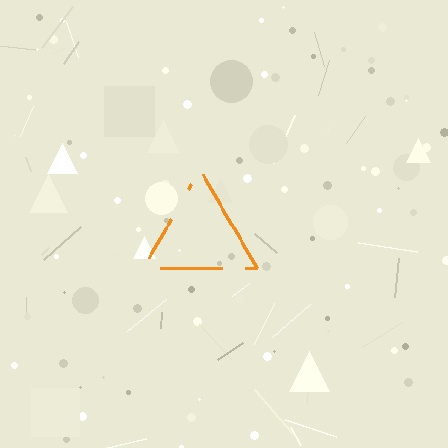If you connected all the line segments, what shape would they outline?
They would outline a triangle.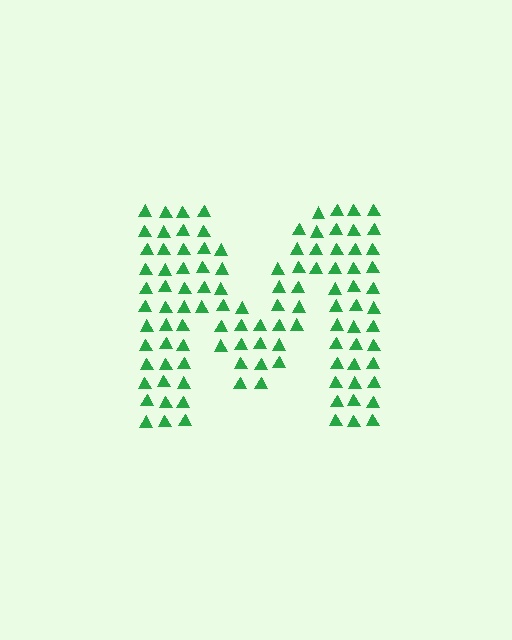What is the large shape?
The large shape is the letter M.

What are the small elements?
The small elements are triangles.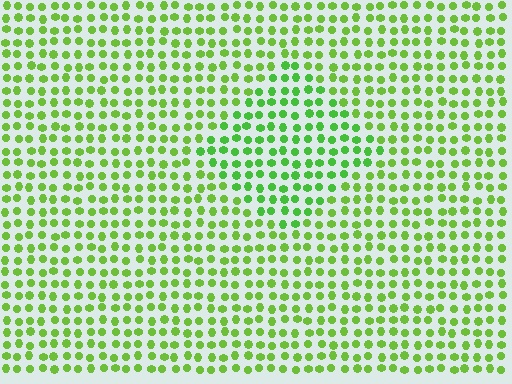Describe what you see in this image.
The image is filled with small lime elements in a uniform arrangement. A diamond-shaped region is visible where the elements are tinted to a slightly different hue, forming a subtle color boundary.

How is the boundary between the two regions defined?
The boundary is defined purely by a slight shift in hue (about 19 degrees). Spacing, size, and orientation are identical on both sides.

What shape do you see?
I see a diamond.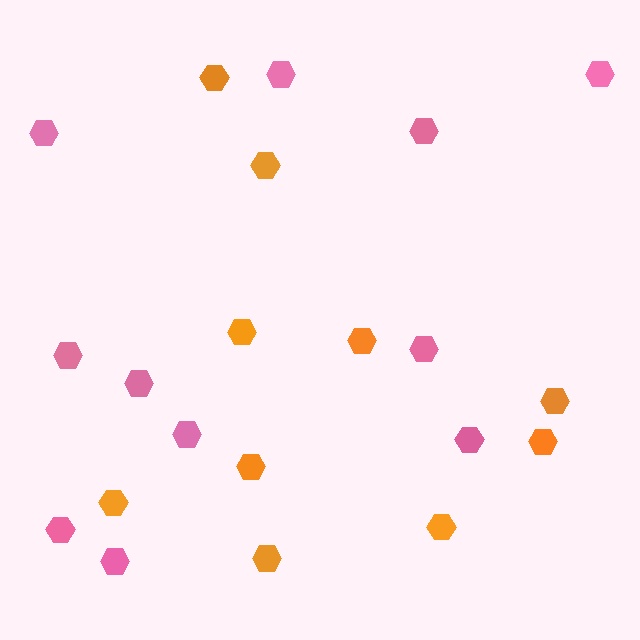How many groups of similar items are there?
There are 2 groups: one group of orange hexagons (10) and one group of pink hexagons (11).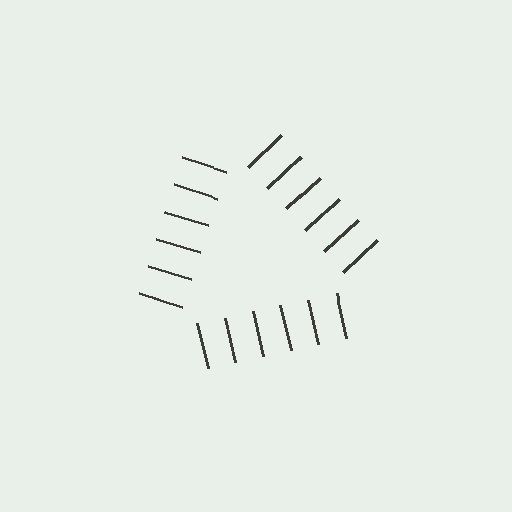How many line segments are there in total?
18 — 6 along each of the 3 edges.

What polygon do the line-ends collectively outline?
An illusory triangle — the line segments terminate on its edges but no continuous stroke is drawn.